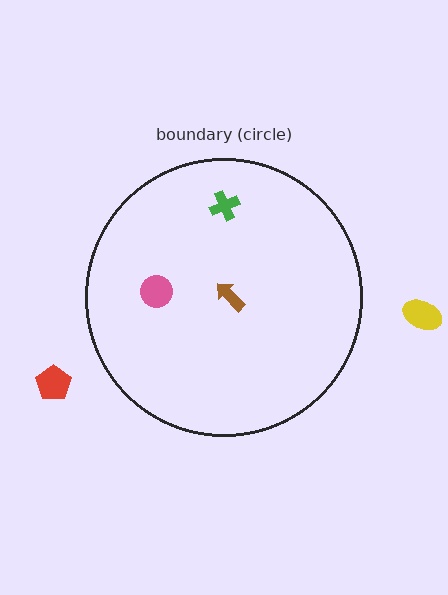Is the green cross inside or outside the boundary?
Inside.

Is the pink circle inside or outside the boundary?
Inside.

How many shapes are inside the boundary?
3 inside, 2 outside.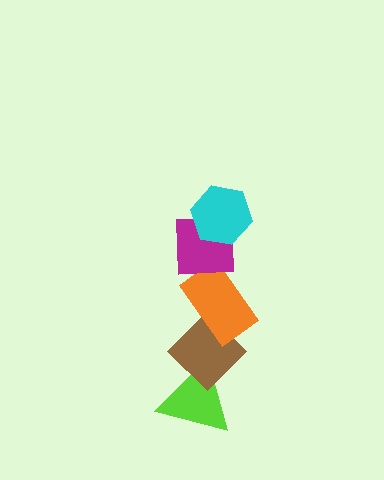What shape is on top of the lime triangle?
The brown diamond is on top of the lime triangle.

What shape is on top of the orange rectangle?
The magenta square is on top of the orange rectangle.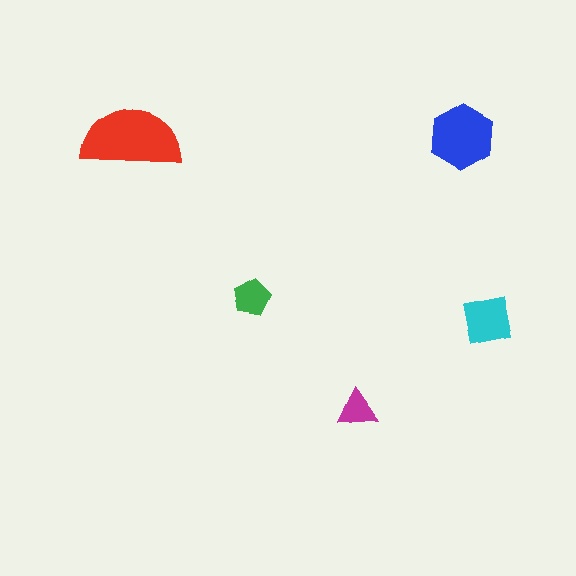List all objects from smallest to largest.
The magenta triangle, the green pentagon, the cyan square, the blue hexagon, the red semicircle.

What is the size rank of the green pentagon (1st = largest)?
4th.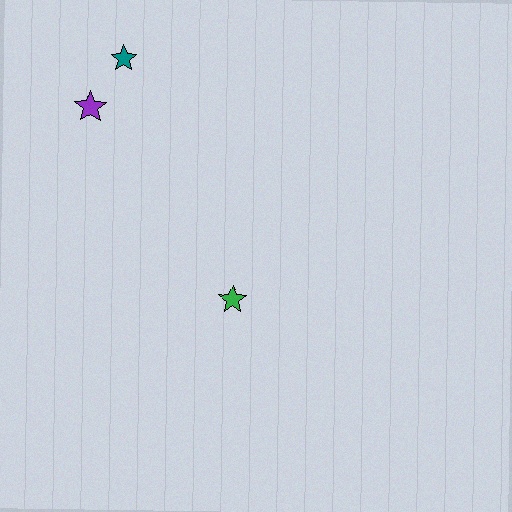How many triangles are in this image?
There are no triangles.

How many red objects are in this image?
There are no red objects.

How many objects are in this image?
There are 3 objects.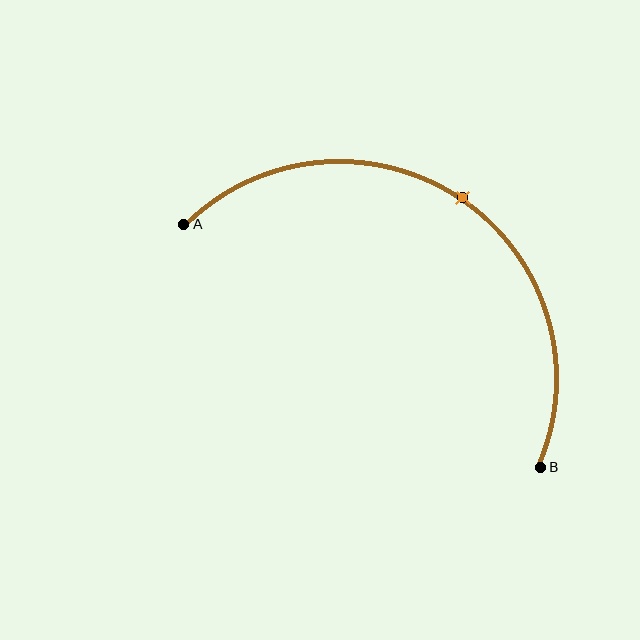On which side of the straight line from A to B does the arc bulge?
The arc bulges above and to the right of the straight line connecting A and B.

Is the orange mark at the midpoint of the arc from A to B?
Yes. The orange mark lies on the arc at equal arc-length from both A and B — it is the arc midpoint.